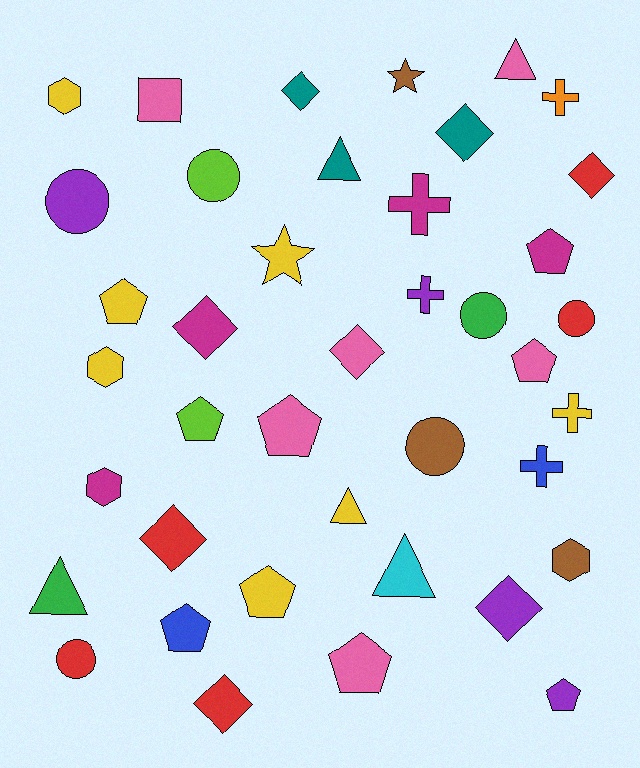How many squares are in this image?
There is 1 square.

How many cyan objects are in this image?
There is 1 cyan object.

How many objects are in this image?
There are 40 objects.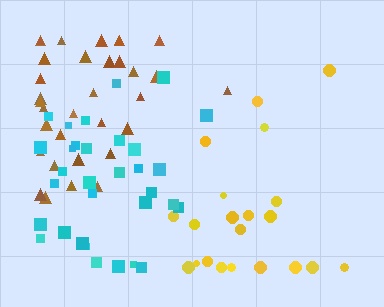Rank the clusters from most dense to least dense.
cyan, brown, yellow.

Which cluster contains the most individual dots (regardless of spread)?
Brown (34).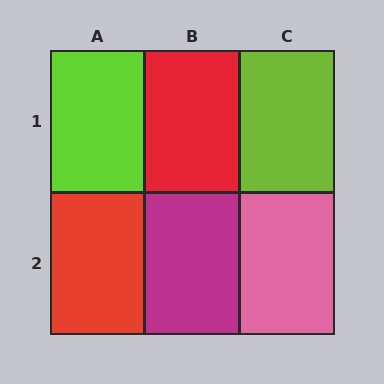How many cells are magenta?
1 cell is magenta.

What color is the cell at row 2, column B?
Magenta.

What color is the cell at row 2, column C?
Pink.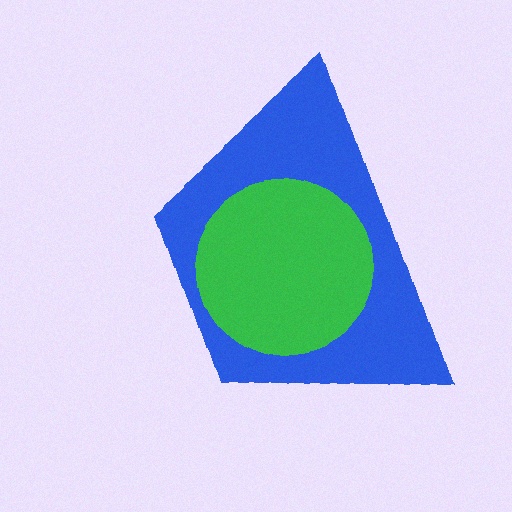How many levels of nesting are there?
2.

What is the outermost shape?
The blue trapezoid.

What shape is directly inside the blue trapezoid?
The green circle.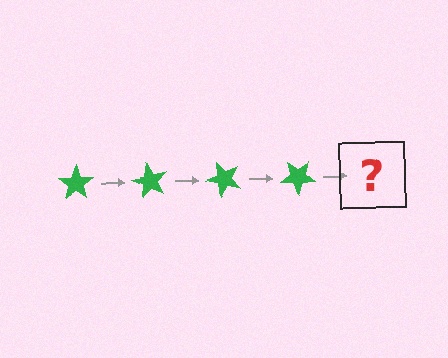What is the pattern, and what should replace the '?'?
The pattern is that the star rotates 60 degrees each step. The '?' should be a green star rotated 240 degrees.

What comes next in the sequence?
The next element should be a green star rotated 240 degrees.